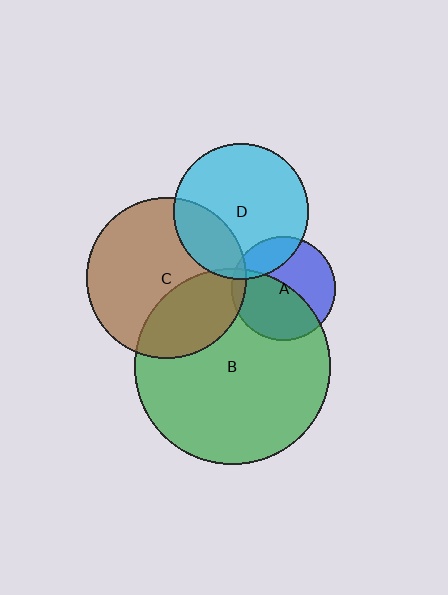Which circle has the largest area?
Circle B (green).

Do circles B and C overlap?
Yes.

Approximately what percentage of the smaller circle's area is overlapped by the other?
Approximately 35%.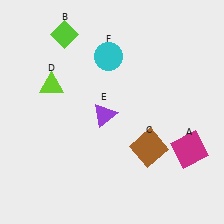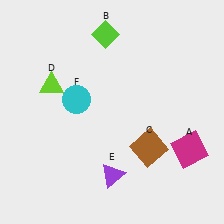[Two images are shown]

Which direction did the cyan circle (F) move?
The cyan circle (F) moved down.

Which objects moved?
The objects that moved are: the lime diamond (B), the purple triangle (E), the cyan circle (F).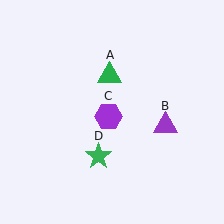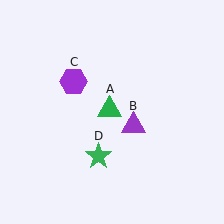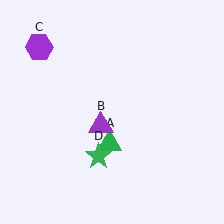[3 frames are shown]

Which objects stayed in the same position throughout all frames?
Green star (object D) remained stationary.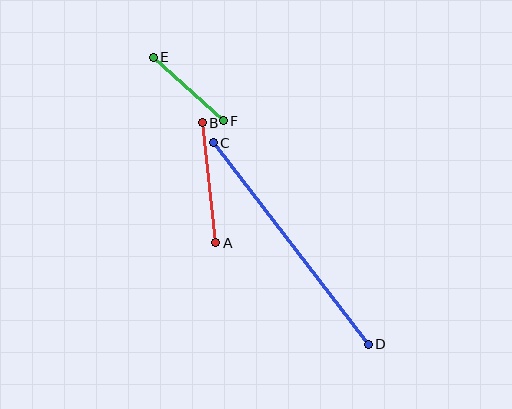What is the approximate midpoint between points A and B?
The midpoint is at approximately (209, 183) pixels.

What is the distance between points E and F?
The distance is approximately 94 pixels.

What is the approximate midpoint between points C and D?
The midpoint is at approximately (291, 244) pixels.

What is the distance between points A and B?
The distance is approximately 121 pixels.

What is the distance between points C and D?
The distance is approximately 254 pixels.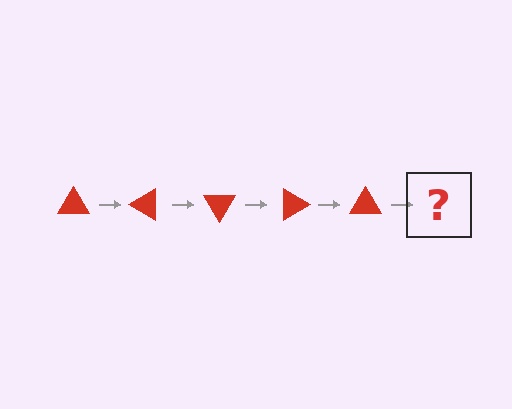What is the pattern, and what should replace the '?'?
The pattern is that the triangle rotates 30 degrees each step. The '?' should be a red triangle rotated 150 degrees.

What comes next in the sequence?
The next element should be a red triangle rotated 150 degrees.